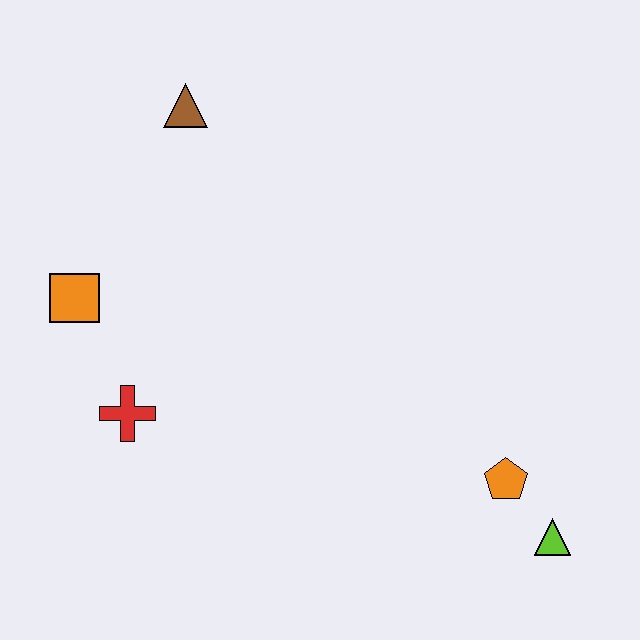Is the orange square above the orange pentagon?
Yes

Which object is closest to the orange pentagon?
The lime triangle is closest to the orange pentagon.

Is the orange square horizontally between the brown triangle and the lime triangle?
No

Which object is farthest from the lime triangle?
The brown triangle is farthest from the lime triangle.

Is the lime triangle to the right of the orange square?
Yes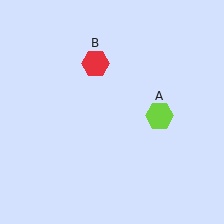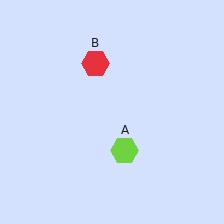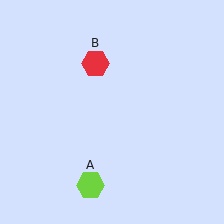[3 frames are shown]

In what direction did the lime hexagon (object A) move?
The lime hexagon (object A) moved down and to the left.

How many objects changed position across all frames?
1 object changed position: lime hexagon (object A).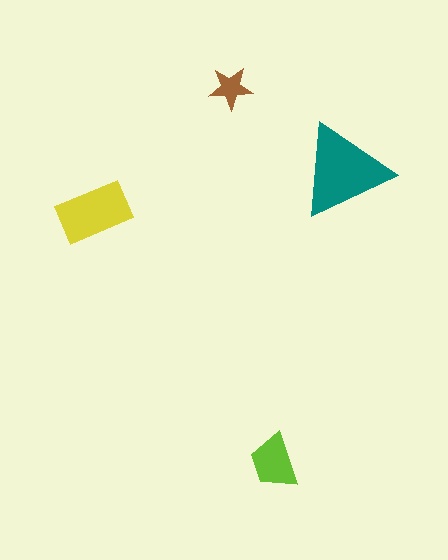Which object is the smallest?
The brown star.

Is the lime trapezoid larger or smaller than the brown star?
Larger.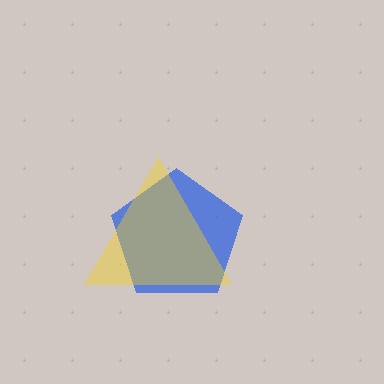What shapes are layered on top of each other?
The layered shapes are: a blue pentagon, a yellow triangle.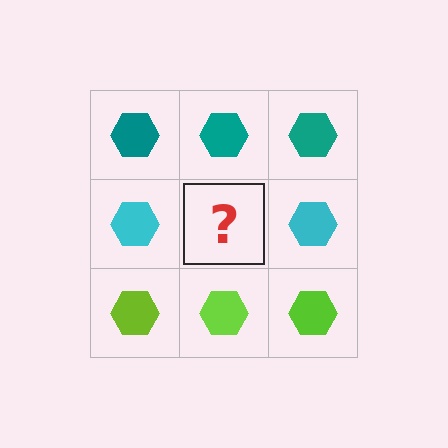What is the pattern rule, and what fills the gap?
The rule is that each row has a consistent color. The gap should be filled with a cyan hexagon.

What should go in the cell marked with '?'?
The missing cell should contain a cyan hexagon.